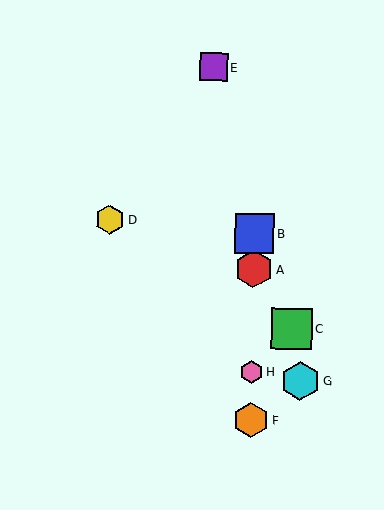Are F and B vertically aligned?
Yes, both are at x≈251.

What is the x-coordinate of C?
Object C is at x≈292.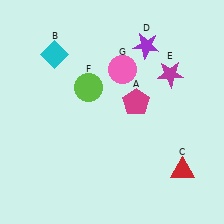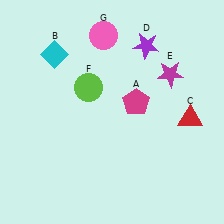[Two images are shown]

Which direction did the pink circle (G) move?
The pink circle (G) moved up.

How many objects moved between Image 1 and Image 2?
2 objects moved between the two images.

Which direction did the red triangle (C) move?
The red triangle (C) moved up.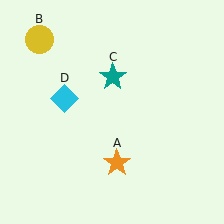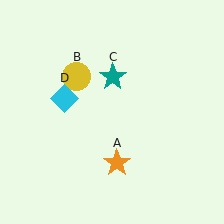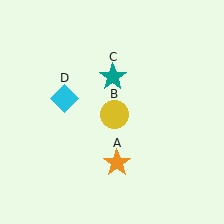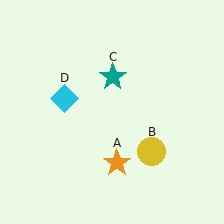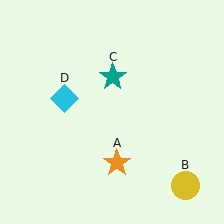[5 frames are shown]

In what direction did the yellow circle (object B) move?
The yellow circle (object B) moved down and to the right.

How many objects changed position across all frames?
1 object changed position: yellow circle (object B).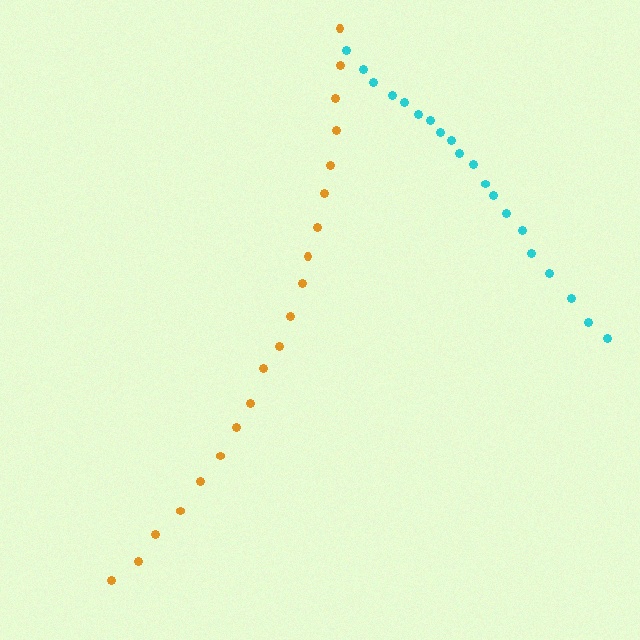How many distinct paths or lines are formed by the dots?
There are 2 distinct paths.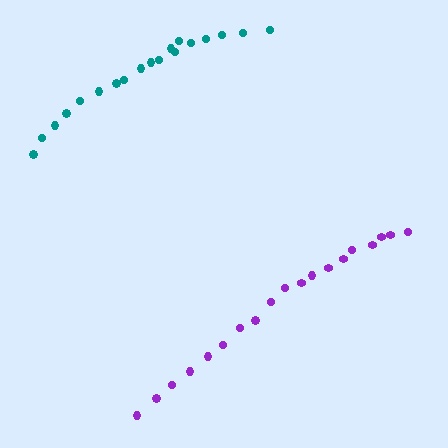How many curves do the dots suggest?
There are 2 distinct paths.